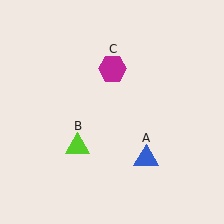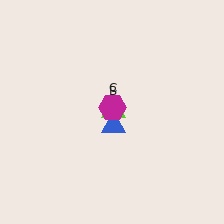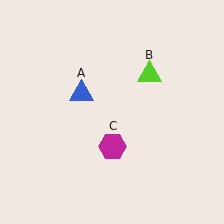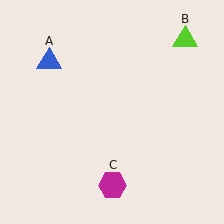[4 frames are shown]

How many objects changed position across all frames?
3 objects changed position: blue triangle (object A), lime triangle (object B), magenta hexagon (object C).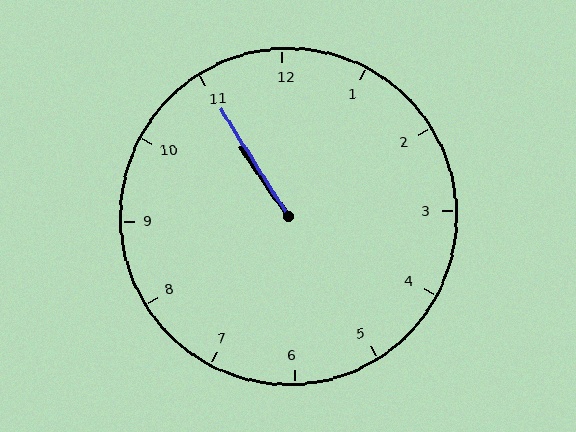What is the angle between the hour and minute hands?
Approximately 2 degrees.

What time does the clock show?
10:55.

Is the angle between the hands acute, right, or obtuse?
It is acute.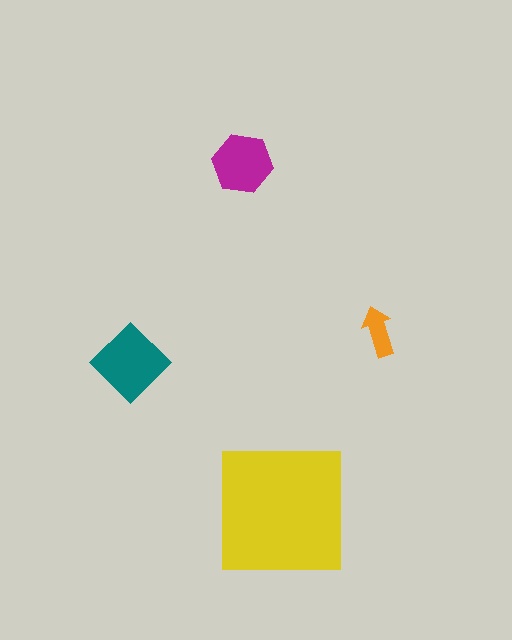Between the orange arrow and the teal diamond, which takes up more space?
The teal diamond.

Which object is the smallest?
The orange arrow.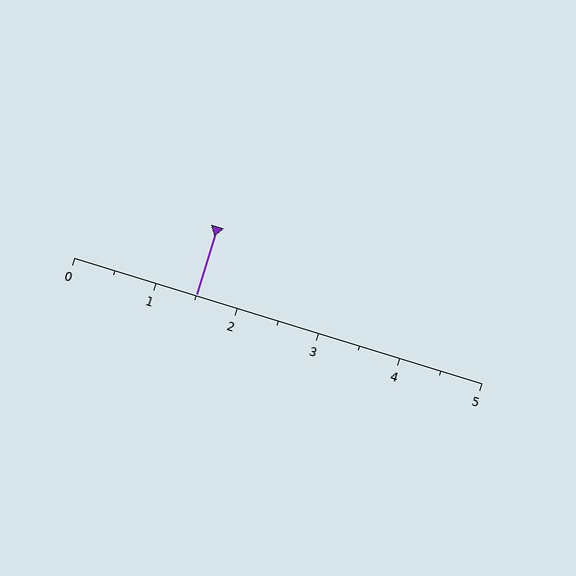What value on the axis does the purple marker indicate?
The marker indicates approximately 1.5.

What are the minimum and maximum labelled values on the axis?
The axis runs from 0 to 5.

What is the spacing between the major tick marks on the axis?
The major ticks are spaced 1 apart.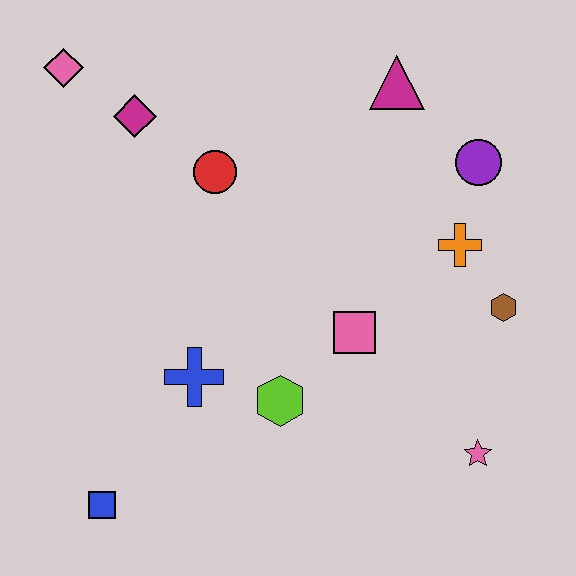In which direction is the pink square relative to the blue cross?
The pink square is to the right of the blue cross.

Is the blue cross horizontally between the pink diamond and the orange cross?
Yes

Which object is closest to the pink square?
The lime hexagon is closest to the pink square.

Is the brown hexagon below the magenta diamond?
Yes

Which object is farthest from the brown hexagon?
The pink diamond is farthest from the brown hexagon.